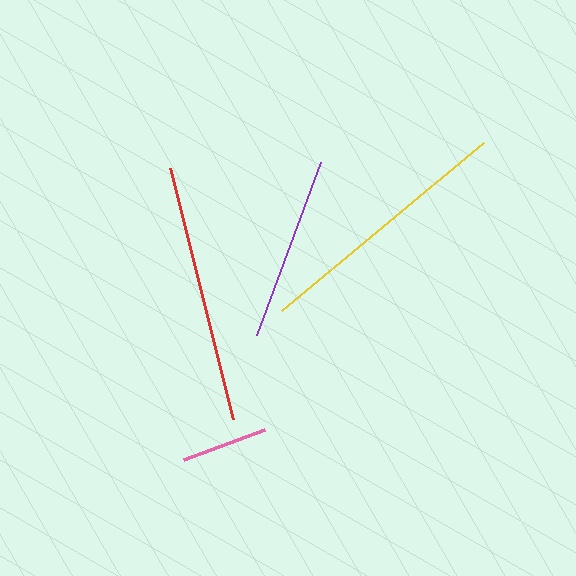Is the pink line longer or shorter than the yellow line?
The yellow line is longer than the pink line.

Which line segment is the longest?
The yellow line is the longest at approximately 263 pixels.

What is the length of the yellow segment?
The yellow segment is approximately 263 pixels long.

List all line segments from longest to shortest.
From longest to shortest: yellow, red, purple, pink.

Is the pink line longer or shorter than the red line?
The red line is longer than the pink line.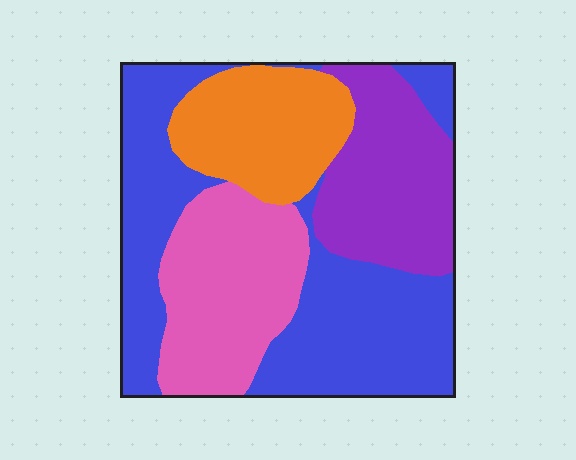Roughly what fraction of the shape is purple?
Purple covers roughly 20% of the shape.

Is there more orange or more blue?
Blue.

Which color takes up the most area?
Blue, at roughly 40%.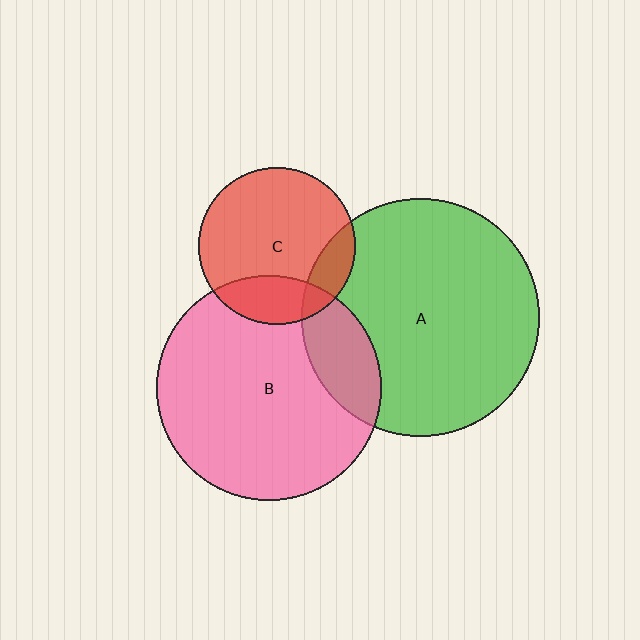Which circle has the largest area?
Circle A (green).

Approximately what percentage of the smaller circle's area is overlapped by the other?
Approximately 20%.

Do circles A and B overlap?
Yes.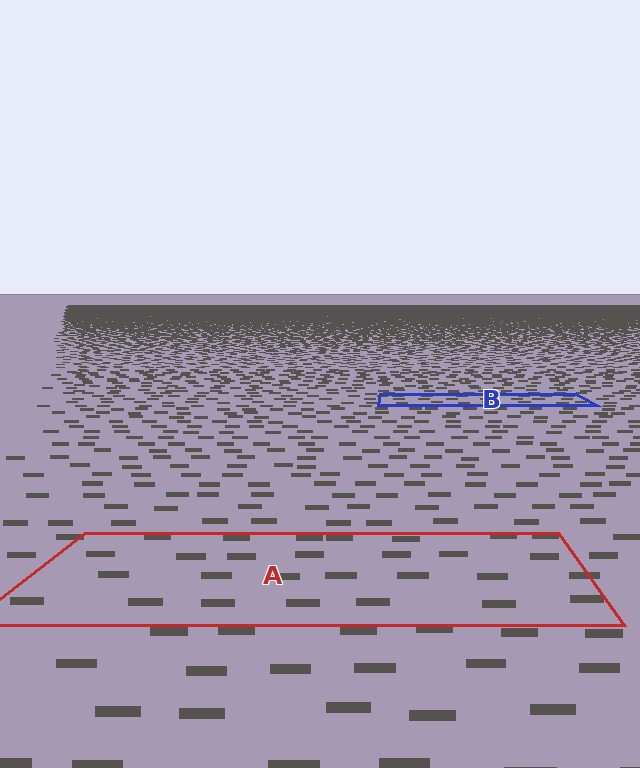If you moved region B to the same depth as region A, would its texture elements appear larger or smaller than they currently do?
They would appear larger. At a closer depth, the same texture elements are projected at a bigger on-screen size.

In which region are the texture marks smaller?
The texture marks are smaller in region B, because it is farther away.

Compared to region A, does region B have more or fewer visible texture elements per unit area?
Region B has more texture elements per unit area — they are packed more densely because it is farther away.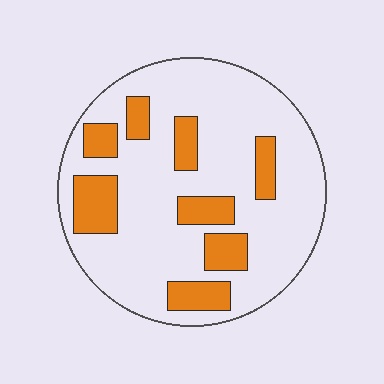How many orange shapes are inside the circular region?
8.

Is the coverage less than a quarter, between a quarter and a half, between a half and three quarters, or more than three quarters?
Less than a quarter.